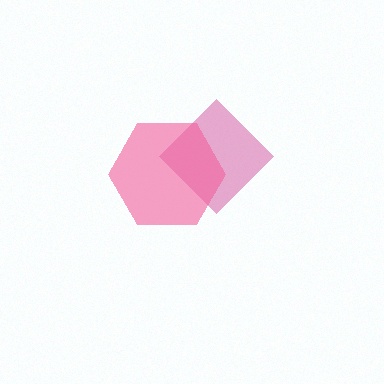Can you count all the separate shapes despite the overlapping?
Yes, there are 2 separate shapes.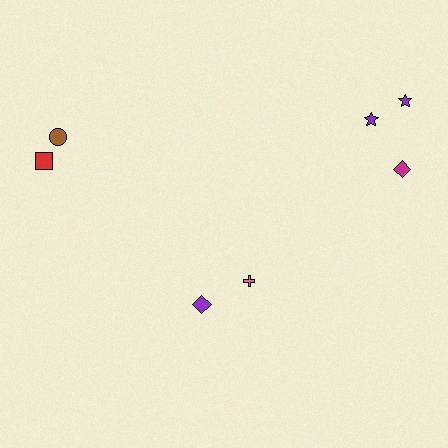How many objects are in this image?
There are 7 objects.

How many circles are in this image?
There is 1 circle.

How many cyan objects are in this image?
There are no cyan objects.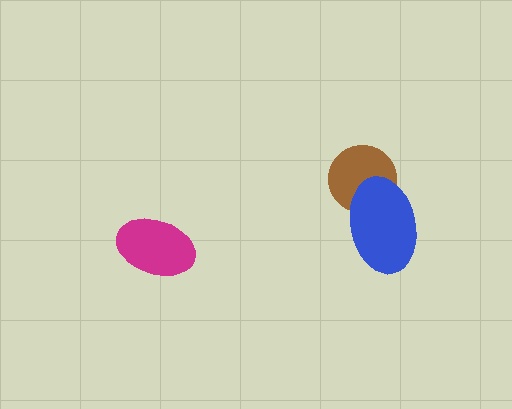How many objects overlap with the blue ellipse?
1 object overlaps with the blue ellipse.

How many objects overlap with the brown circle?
1 object overlaps with the brown circle.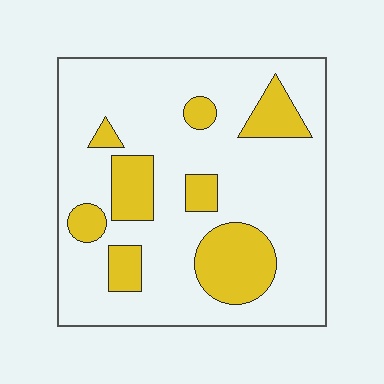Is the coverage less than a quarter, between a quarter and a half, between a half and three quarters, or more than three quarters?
Less than a quarter.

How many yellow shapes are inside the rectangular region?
8.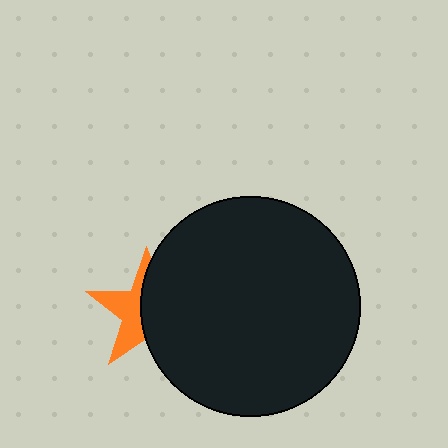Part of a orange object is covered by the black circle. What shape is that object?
It is a star.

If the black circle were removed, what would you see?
You would see the complete orange star.